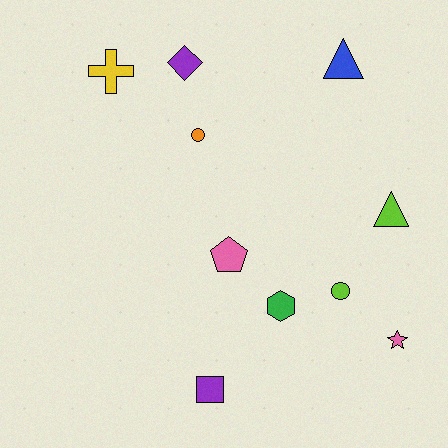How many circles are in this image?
There are 2 circles.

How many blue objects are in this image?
There is 1 blue object.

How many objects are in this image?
There are 10 objects.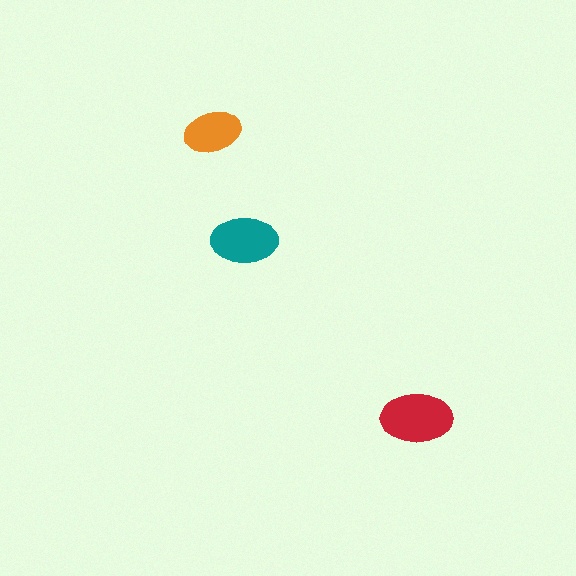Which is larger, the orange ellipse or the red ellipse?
The red one.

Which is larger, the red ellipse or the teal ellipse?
The red one.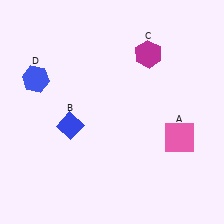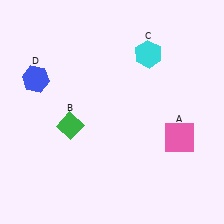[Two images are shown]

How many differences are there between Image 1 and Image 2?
There are 2 differences between the two images.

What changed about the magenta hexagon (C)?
In Image 1, C is magenta. In Image 2, it changed to cyan.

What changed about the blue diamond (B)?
In Image 1, B is blue. In Image 2, it changed to green.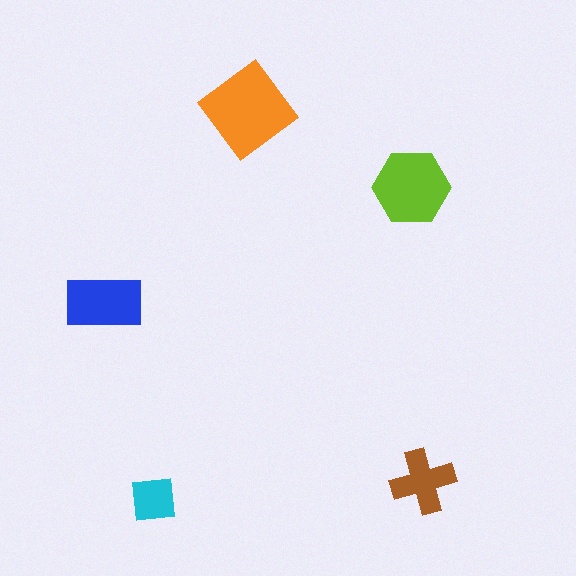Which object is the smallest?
The cyan square.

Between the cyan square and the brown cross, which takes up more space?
The brown cross.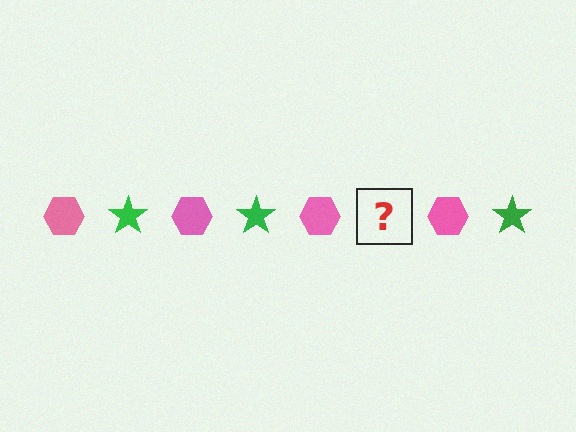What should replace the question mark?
The question mark should be replaced with a green star.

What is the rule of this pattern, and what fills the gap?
The rule is that the pattern alternates between pink hexagon and green star. The gap should be filled with a green star.